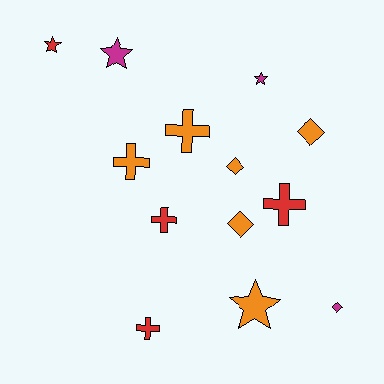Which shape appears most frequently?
Cross, with 5 objects.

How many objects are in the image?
There are 13 objects.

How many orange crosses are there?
There are 2 orange crosses.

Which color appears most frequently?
Orange, with 6 objects.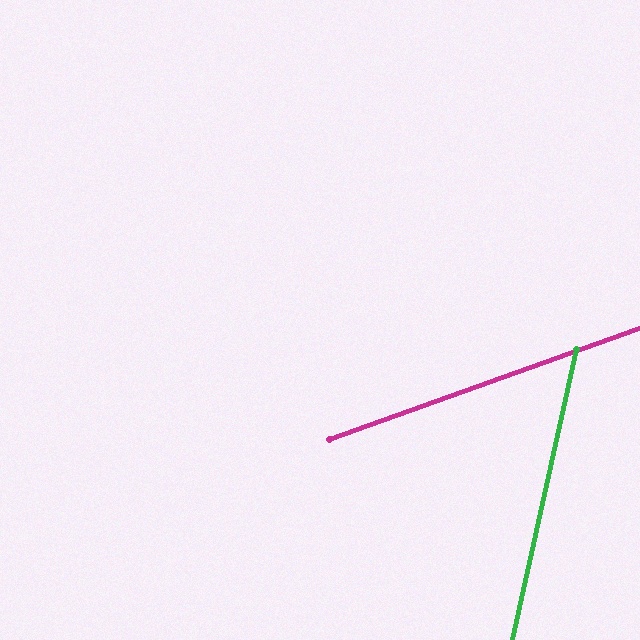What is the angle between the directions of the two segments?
Approximately 58 degrees.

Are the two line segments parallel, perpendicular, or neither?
Neither parallel nor perpendicular — they differ by about 58°.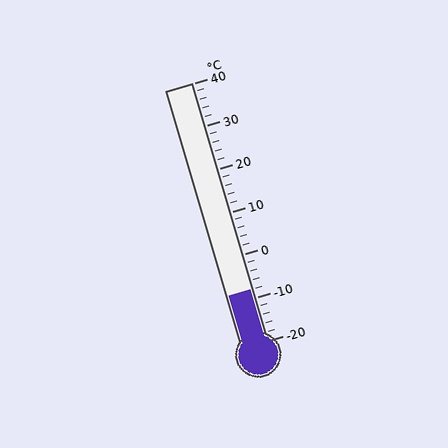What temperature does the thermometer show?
The thermometer shows approximately -8°C.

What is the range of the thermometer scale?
The thermometer scale ranges from -20°C to 40°C.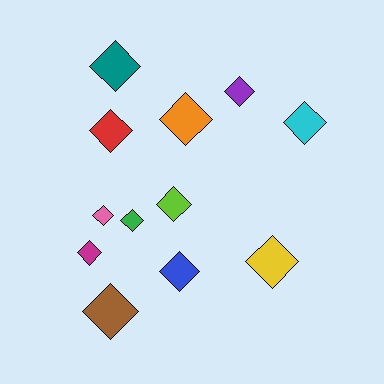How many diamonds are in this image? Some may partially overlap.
There are 12 diamonds.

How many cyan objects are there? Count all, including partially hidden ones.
There is 1 cyan object.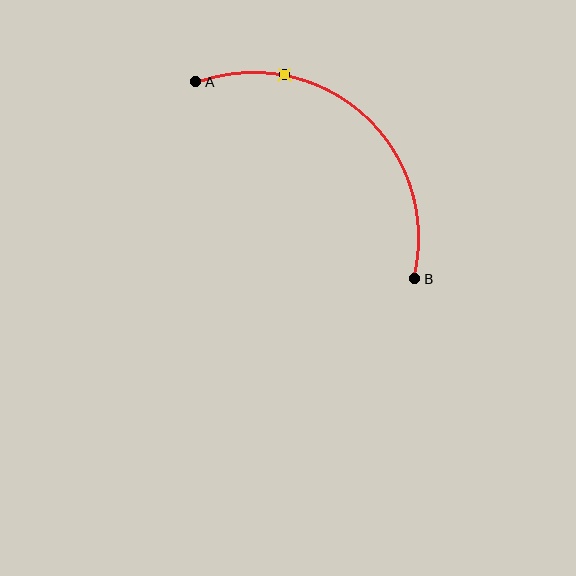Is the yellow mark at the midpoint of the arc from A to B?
No. The yellow mark lies on the arc but is closer to endpoint A. The arc midpoint would be at the point on the curve equidistant along the arc from both A and B.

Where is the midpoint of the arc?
The arc midpoint is the point on the curve farthest from the straight line joining A and B. It sits above and to the right of that line.